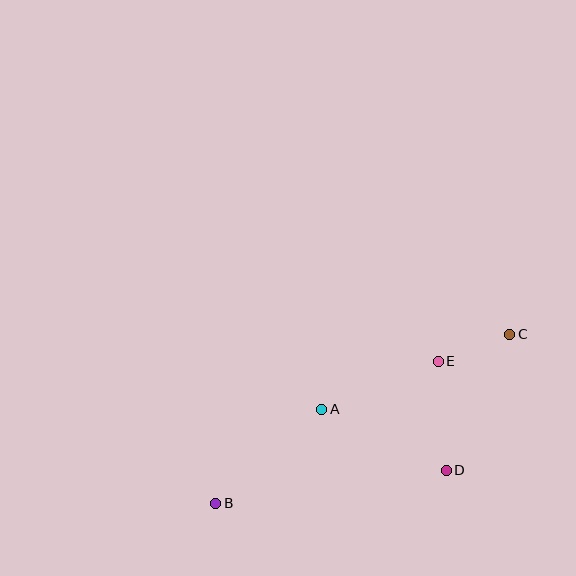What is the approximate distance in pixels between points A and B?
The distance between A and B is approximately 142 pixels.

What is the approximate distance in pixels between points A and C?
The distance between A and C is approximately 202 pixels.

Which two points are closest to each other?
Points C and E are closest to each other.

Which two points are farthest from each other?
Points B and C are farthest from each other.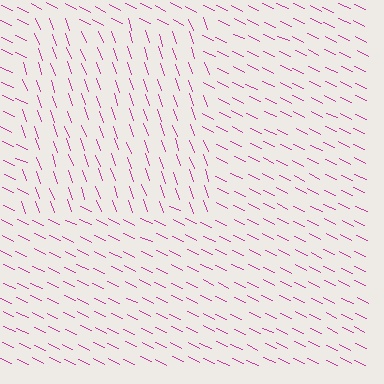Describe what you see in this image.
The image is filled with small magenta line segments. A rectangle region in the image has lines oriented differently from the surrounding lines, creating a visible texture boundary.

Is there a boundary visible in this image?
Yes, there is a texture boundary formed by a change in line orientation.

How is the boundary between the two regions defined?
The boundary is defined purely by a change in line orientation (approximately 45 degrees difference). All lines are the same color and thickness.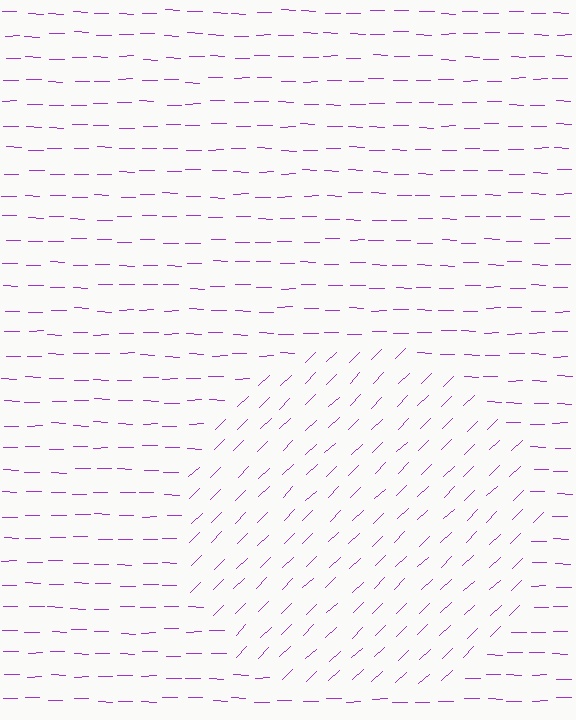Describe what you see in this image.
The image is filled with small purple line segments. A circle region in the image has lines oriented differently from the surrounding lines, creating a visible texture boundary.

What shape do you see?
I see a circle.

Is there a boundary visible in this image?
Yes, there is a texture boundary formed by a change in line orientation.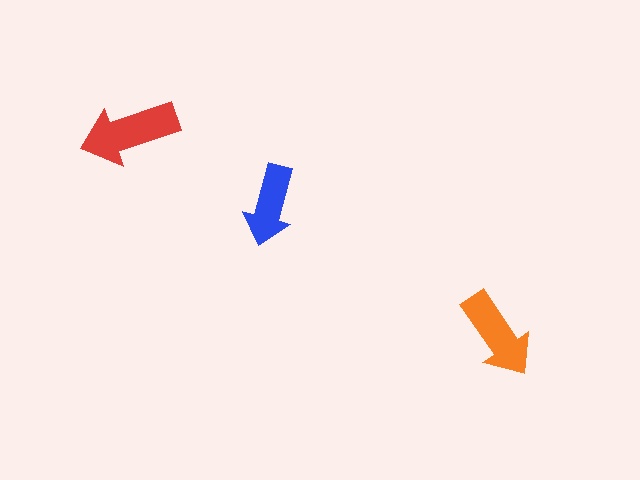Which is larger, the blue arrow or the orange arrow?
The orange one.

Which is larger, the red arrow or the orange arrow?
The red one.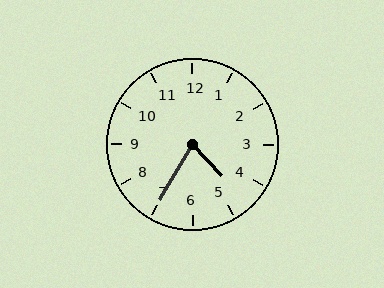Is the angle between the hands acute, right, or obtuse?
It is acute.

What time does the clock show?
4:35.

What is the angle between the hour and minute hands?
Approximately 72 degrees.